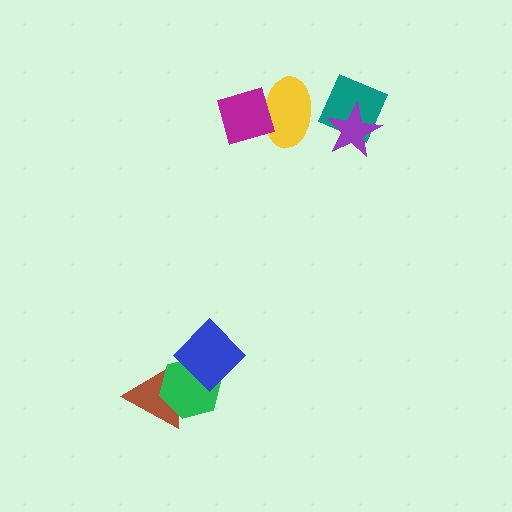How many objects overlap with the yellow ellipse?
1 object overlaps with the yellow ellipse.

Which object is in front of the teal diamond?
The purple star is in front of the teal diamond.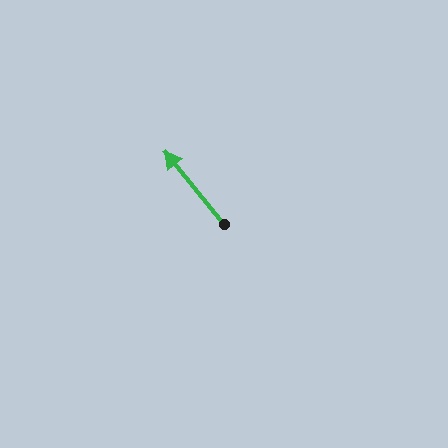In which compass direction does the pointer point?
Northwest.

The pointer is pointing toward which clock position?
Roughly 11 o'clock.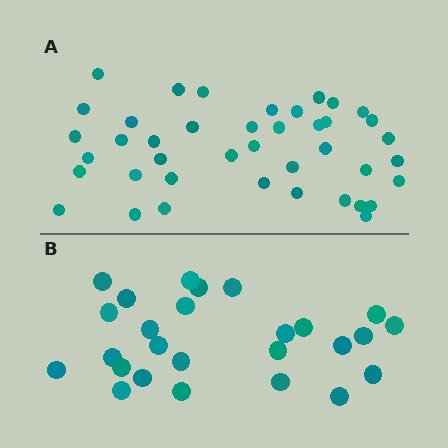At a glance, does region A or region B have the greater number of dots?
Region A (the top region) has more dots.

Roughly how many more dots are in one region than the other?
Region A has approximately 15 more dots than region B.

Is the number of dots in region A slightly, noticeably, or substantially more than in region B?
Region A has substantially more. The ratio is roughly 1.6 to 1.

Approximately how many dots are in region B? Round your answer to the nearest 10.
About 30 dots. (The exact count is 26, which rounds to 30.)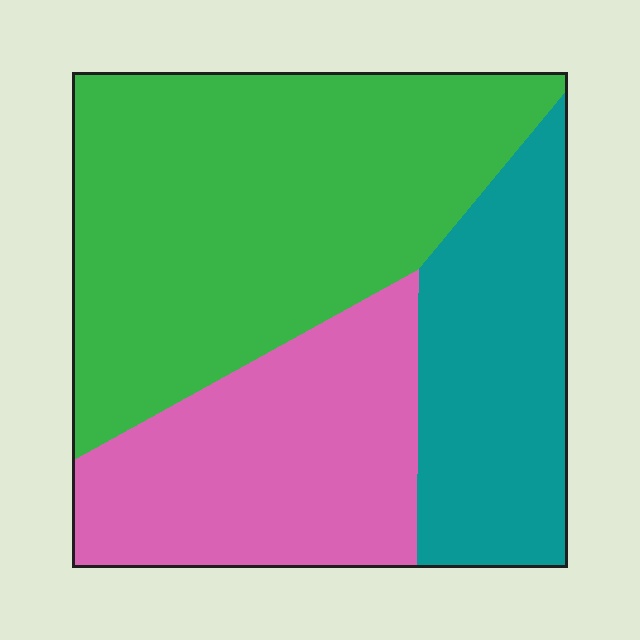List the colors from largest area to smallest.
From largest to smallest: green, pink, teal.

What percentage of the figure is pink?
Pink covers roughly 30% of the figure.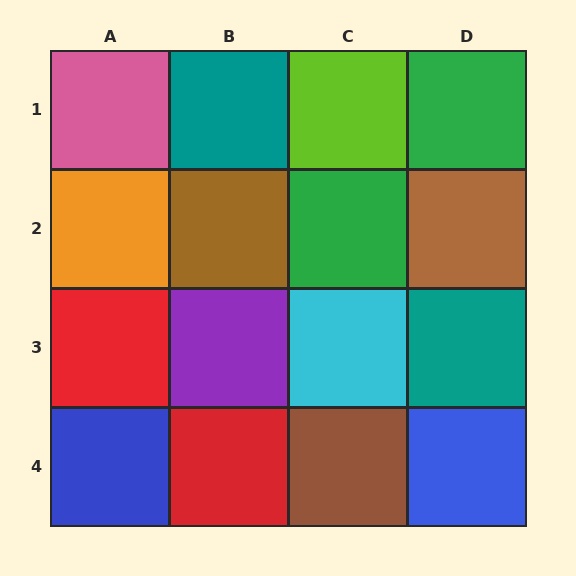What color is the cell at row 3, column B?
Purple.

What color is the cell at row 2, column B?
Brown.